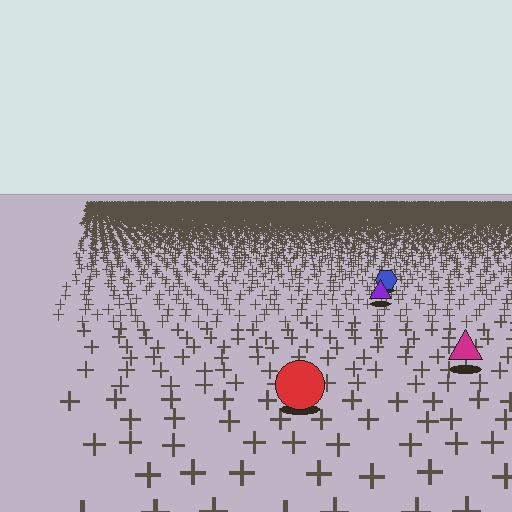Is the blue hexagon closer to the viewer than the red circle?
No. The red circle is closer — you can tell from the texture gradient: the ground texture is coarser near it.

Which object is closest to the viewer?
The red circle is closest. The texture marks near it are larger and more spread out.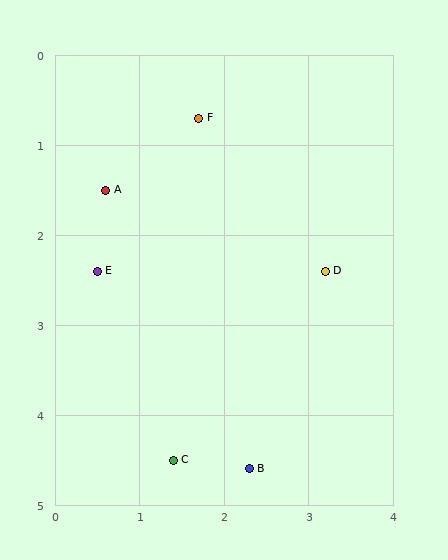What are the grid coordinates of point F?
Point F is at approximately (1.7, 0.7).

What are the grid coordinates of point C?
Point C is at approximately (1.4, 4.5).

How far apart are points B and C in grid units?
Points B and C are about 0.9 grid units apart.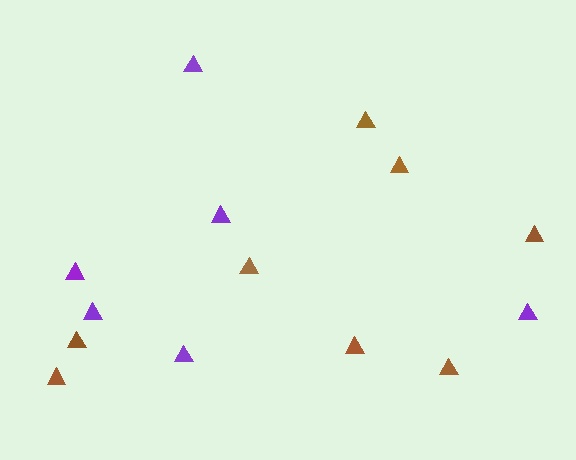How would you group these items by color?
There are 2 groups: one group of brown triangles (8) and one group of purple triangles (6).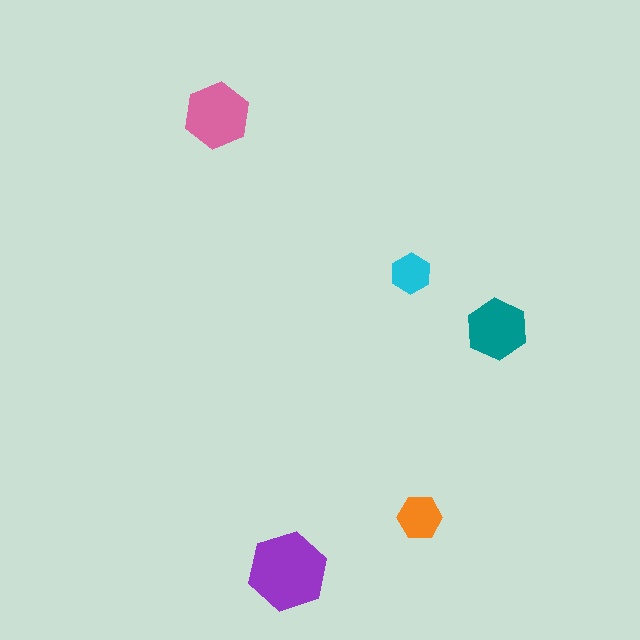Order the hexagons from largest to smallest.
the purple one, the pink one, the teal one, the orange one, the cyan one.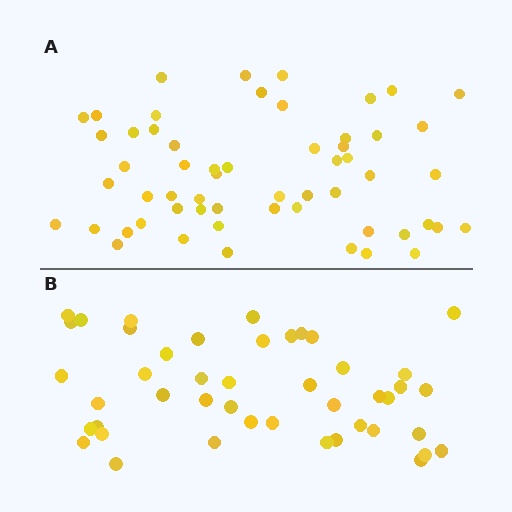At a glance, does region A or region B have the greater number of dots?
Region A (the top region) has more dots.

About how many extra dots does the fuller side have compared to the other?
Region A has roughly 12 or so more dots than region B.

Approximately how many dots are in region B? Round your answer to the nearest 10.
About 40 dots. (The exact count is 45, which rounds to 40.)